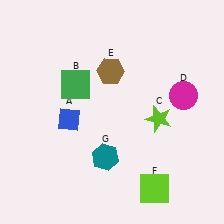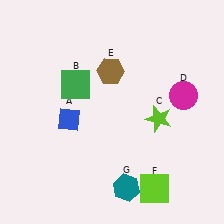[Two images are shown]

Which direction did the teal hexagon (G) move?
The teal hexagon (G) moved down.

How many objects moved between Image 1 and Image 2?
1 object moved between the two images.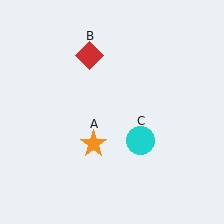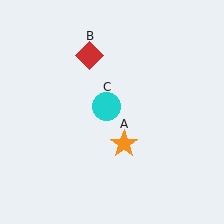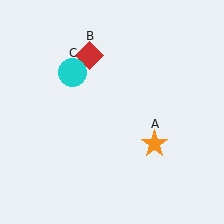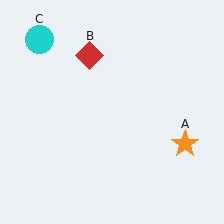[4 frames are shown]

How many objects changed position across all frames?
2 objects changed position: orange star (object A), cyan circle (object C).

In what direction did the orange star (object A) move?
The orange star (object A) moved right.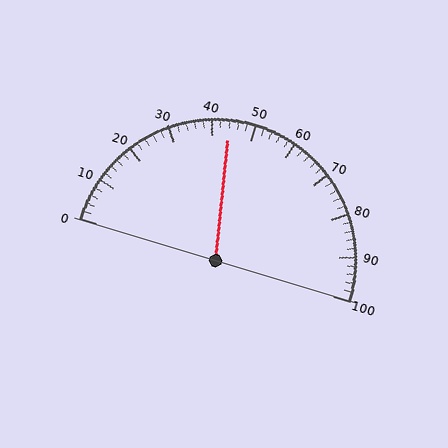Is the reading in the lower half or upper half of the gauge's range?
The reading is in the lower half of the range (0 to 100).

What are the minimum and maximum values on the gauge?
The gauge ranges from 0 to 100.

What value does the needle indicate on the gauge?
The needle indicates approximately 44.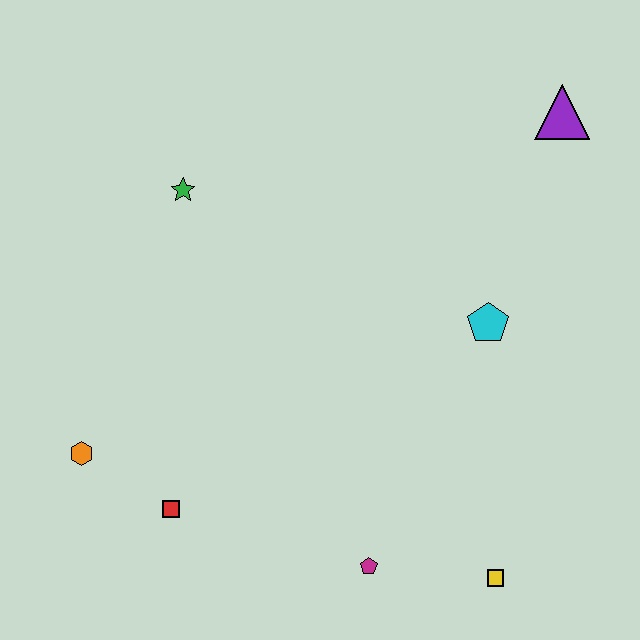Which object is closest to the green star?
The orange hexagon is closest to the green star.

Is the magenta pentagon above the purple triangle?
No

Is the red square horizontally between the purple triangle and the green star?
No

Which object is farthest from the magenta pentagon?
The purple triangle is farthest from the magenta pentagon.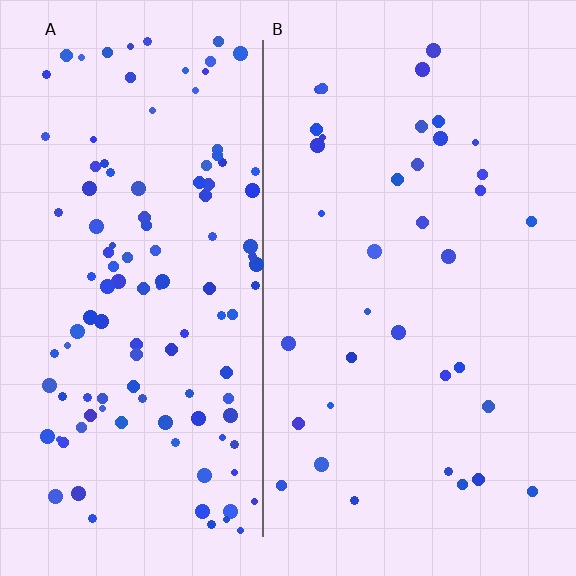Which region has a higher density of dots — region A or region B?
A (the left).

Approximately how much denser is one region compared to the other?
Approximately 3.3× — region A over region B.